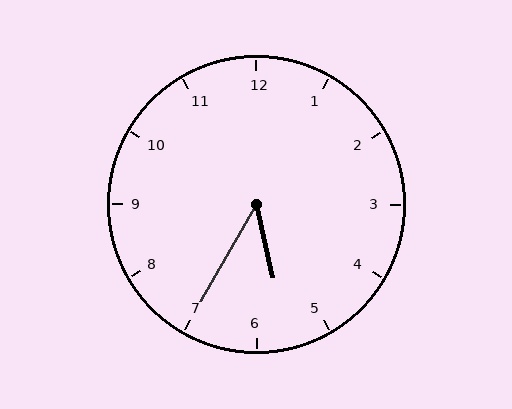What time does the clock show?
5:35.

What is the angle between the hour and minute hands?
Approximately 42 degrees.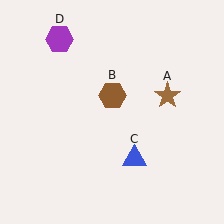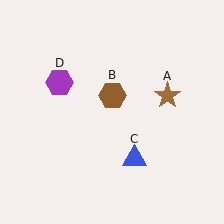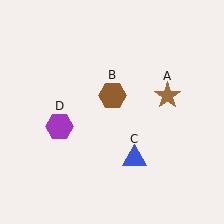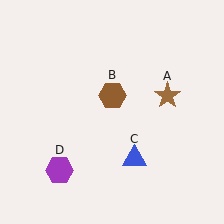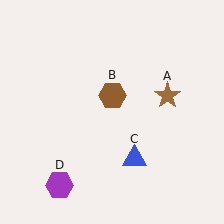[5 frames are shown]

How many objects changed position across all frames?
1 object changed position: purple hexagon (object D).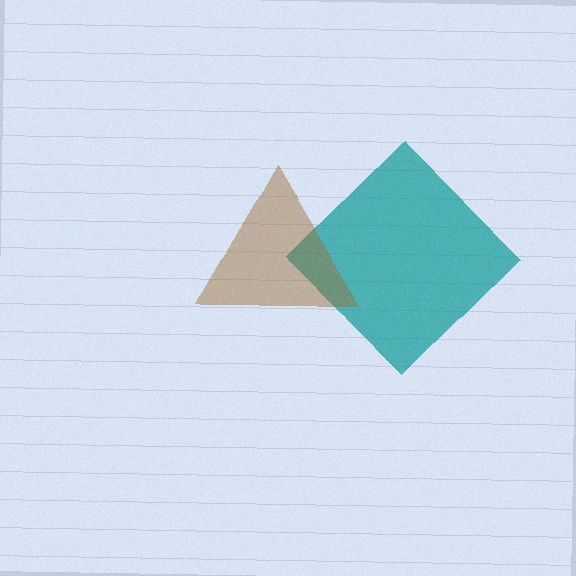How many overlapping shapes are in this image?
There are 2 overlapping shapes in the image.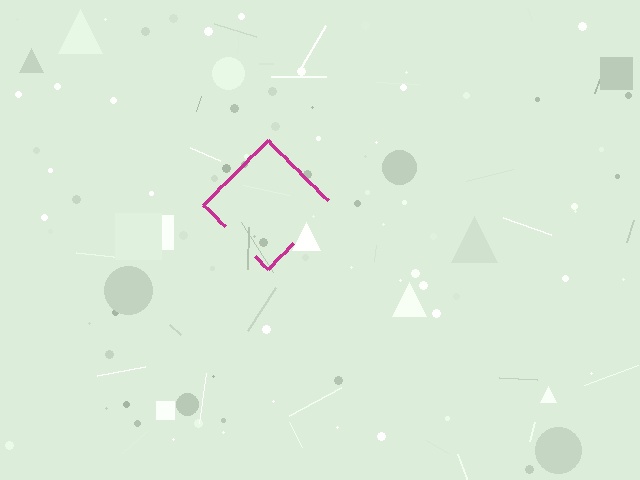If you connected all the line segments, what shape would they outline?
They would outline a diamond.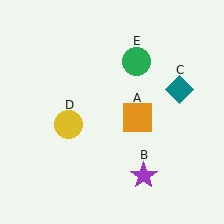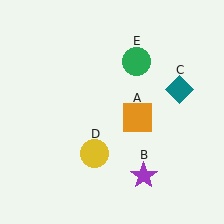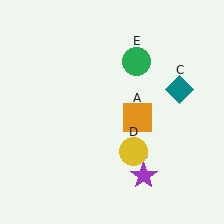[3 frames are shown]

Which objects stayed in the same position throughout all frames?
Orange square (object A) and purple star (object B) and teal diamond (object C) and green circle (object E) remained stationary.